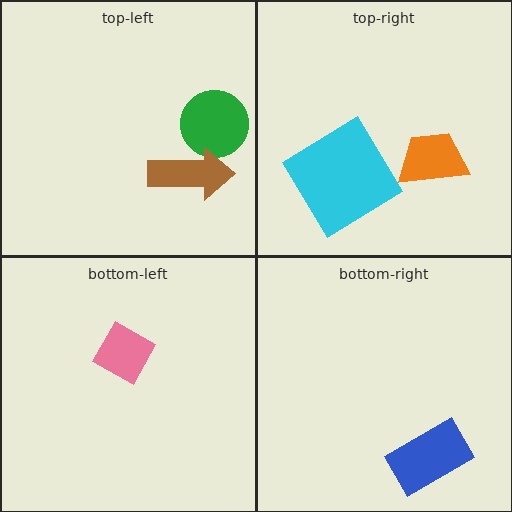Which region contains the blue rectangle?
The bottom-right region.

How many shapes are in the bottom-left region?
1.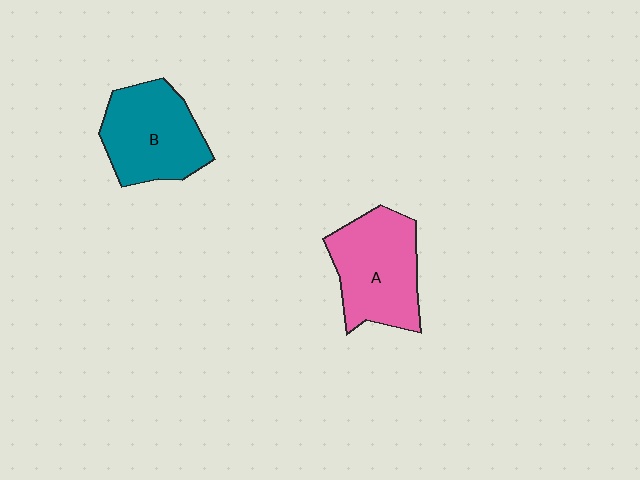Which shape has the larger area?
Shape A (pink).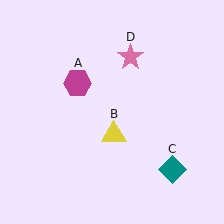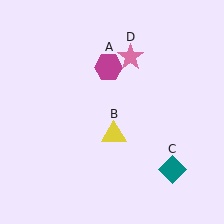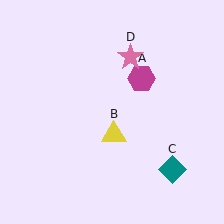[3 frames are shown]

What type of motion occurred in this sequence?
The magenta hexagon (object A) rotated clockwise around the center of the scene.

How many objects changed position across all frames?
1 object changed position: magenta hexagon (object A).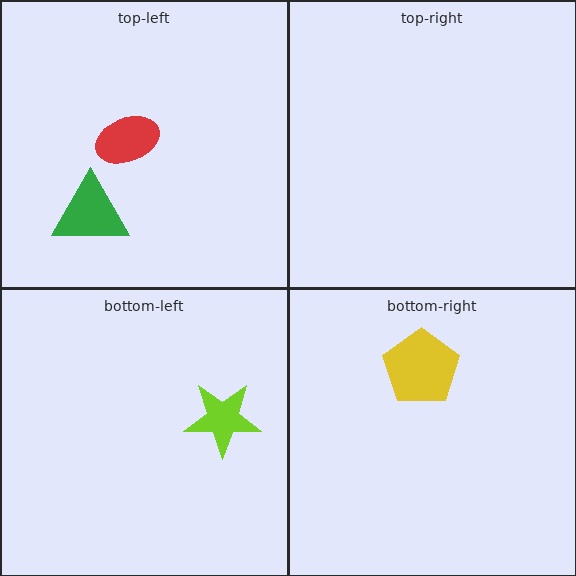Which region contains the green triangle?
The top-left region.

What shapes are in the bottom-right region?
The yellow pentagon.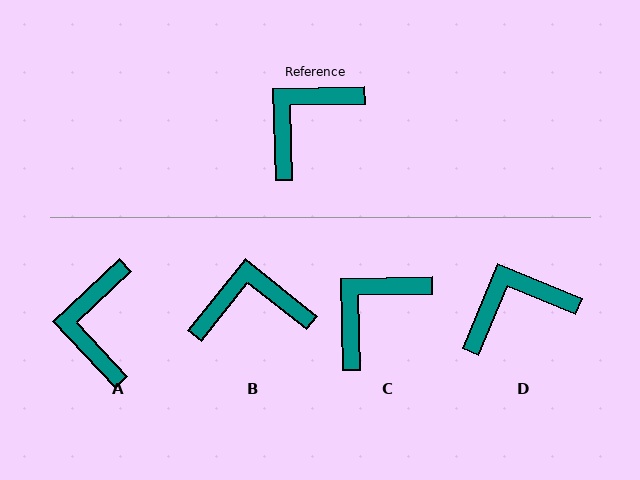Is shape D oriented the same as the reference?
No, it is off by about 24 degrees.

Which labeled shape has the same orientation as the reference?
C.